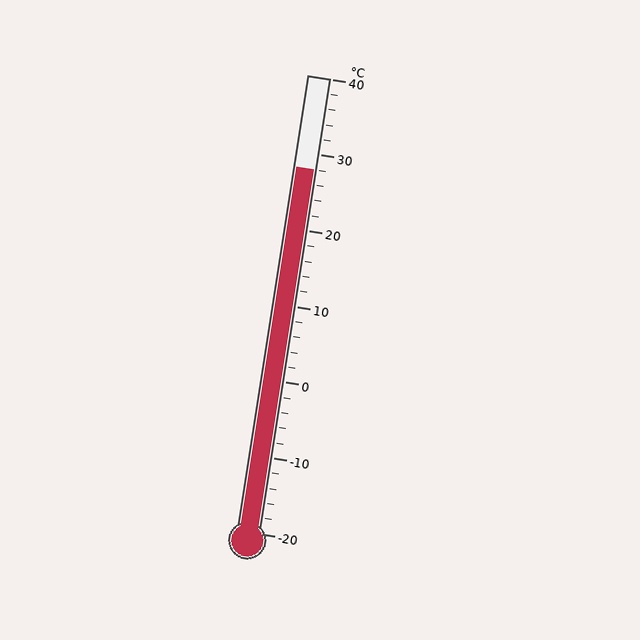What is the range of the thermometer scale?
The thermometer scale ranges from -20°C to 40°C.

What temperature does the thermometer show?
The thermometer shows approximately 28°C.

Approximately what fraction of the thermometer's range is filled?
The thermometer is filled to approximately 80% of its range.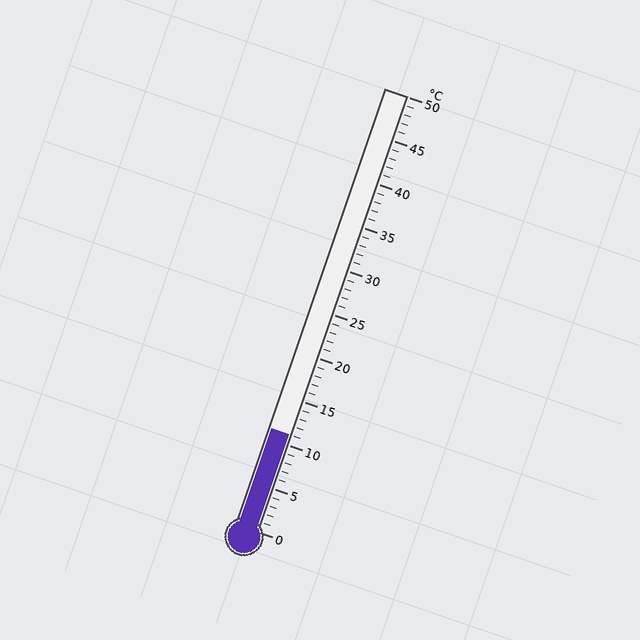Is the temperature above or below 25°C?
The temperature is below 25°C.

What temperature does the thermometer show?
The thermometer shows approximately 11°C.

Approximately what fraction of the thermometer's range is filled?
The thermometer is filled to approximately 20% of its range.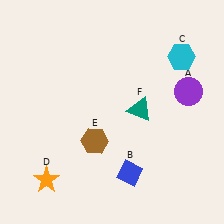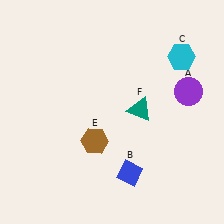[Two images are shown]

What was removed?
The orange star (D) was removed in Image 2.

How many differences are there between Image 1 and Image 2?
There is 1 difference between the two images.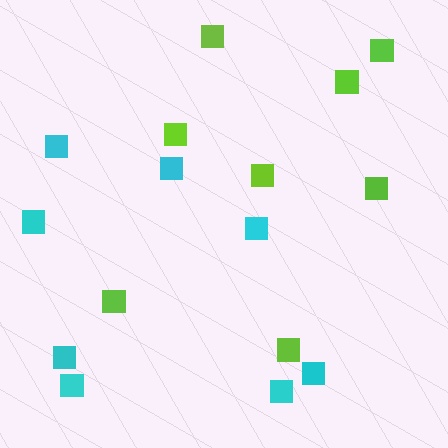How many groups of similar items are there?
There are 2 groups: one group of lime squares (8) and one group of cyan squares (8).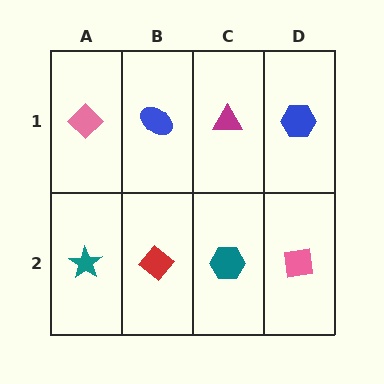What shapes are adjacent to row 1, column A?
A teal star (row 2, column A), a blue ellipse (row 1, column B).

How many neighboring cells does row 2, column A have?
2.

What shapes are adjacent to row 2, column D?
A blue hexagon (row 1, column D), a teal hexagon (row 2, column C).